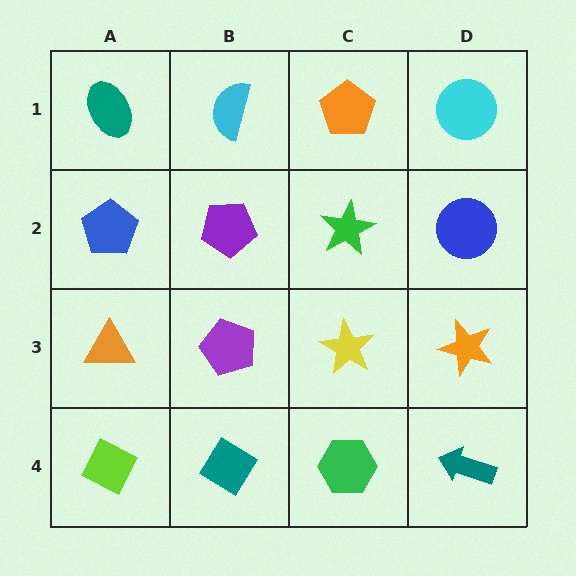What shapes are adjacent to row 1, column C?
A green star (row 2, column C), a cyan semicircle (row 1, column B), a cyan circle (row 1, column D).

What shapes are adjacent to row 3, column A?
A blue pentagon (row 2, column A), a lime diamond (row 4, column A), a purple pentagon (row 3, column B).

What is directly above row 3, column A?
A blue pentagon.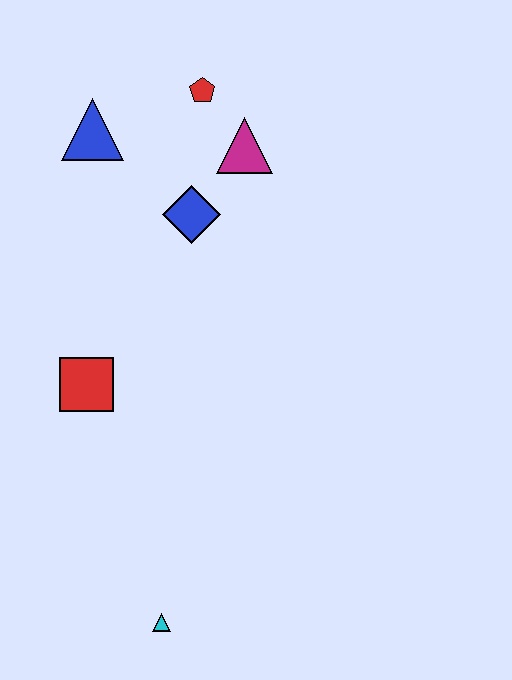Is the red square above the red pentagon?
No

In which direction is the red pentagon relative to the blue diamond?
The red pentagon is above the blue diamond.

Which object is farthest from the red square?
The red pentagon is farthest from the red square.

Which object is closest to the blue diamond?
The magenta triangle is closest to the blue diamond.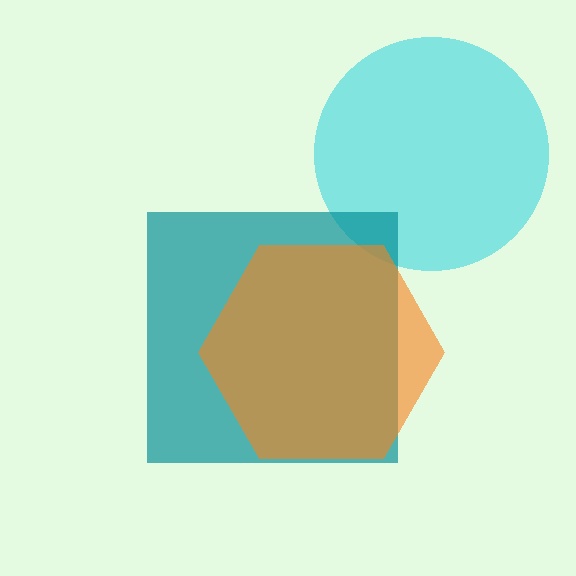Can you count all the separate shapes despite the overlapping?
Yes, there are 3 separate shapes.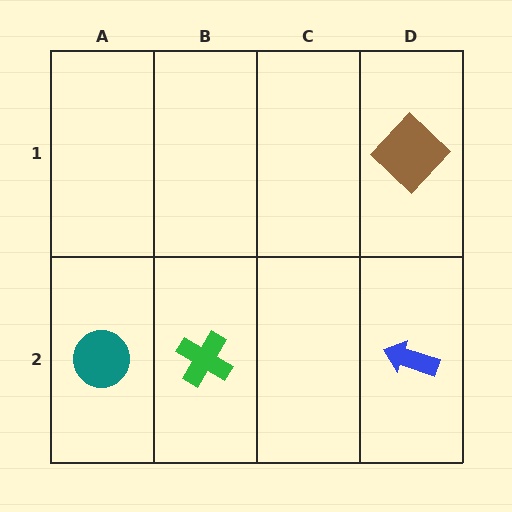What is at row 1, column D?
A brown diamond.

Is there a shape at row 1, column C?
No, that cell is empty.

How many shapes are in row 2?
3 shapes.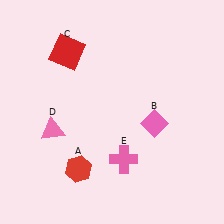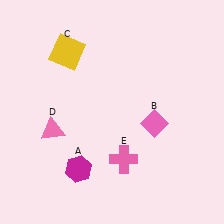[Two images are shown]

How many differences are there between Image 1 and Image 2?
There are 2 differences between the two images.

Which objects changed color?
A changed from red to magenta. C changed from red to yellow.